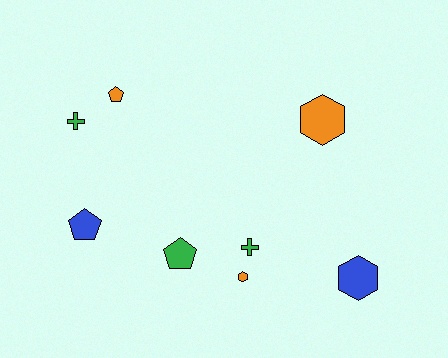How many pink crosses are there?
There are no pink crosses.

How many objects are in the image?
There are 8 objects.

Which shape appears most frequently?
Hexagon, with 3 objects.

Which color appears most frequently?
Orange, with 3 objects.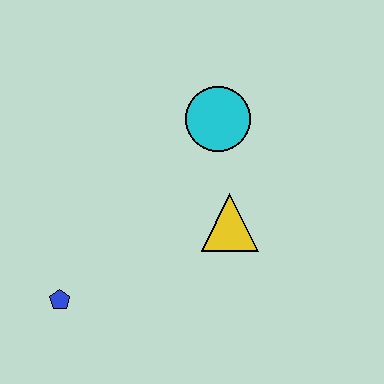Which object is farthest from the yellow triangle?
The blue pentagon is farthest from the yellow triangle.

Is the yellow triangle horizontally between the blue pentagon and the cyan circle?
No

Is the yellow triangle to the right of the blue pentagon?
Yes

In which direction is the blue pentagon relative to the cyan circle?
The blue pentagon is below the cyan circle.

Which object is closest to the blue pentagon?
The yellow triangle is closest to the blue pentagon.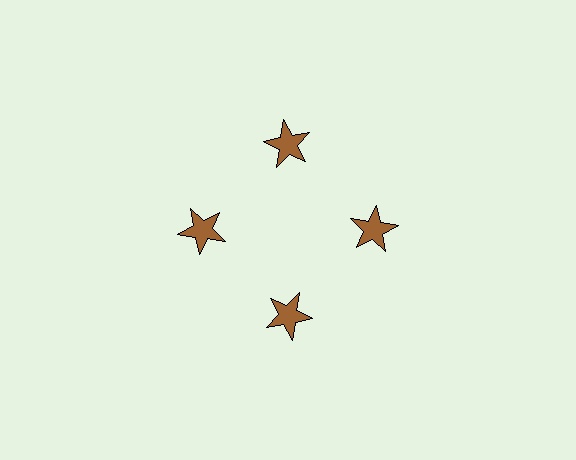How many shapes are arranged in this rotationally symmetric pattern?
There are 4 shapes, arranged in 4 groups of 1.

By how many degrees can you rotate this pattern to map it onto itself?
The pattern maps onto itself every 90 degrees of rotation.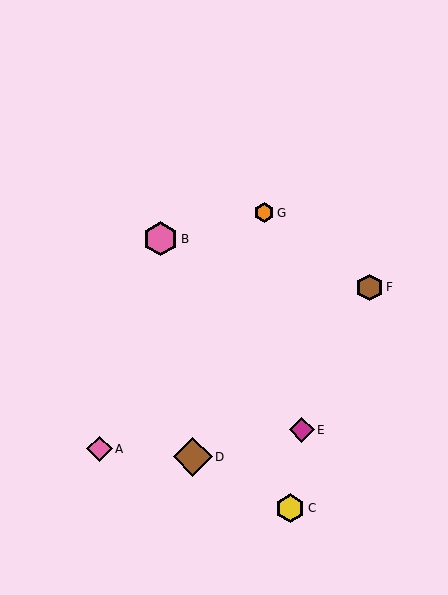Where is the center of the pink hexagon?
The center of the pink hexagon is at (161, 239).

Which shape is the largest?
The brown diamond (labeled D) is the largest.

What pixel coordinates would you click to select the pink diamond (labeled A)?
Click at (99, 449) to select the pink diamond A.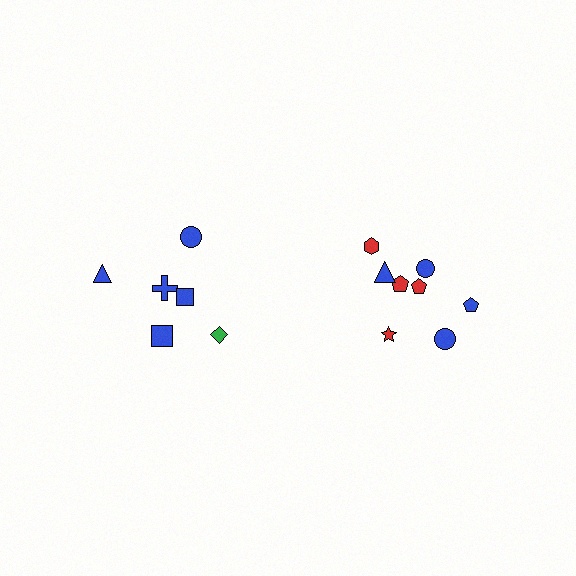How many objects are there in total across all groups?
There are 14 objects.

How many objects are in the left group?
There are 6 objects.